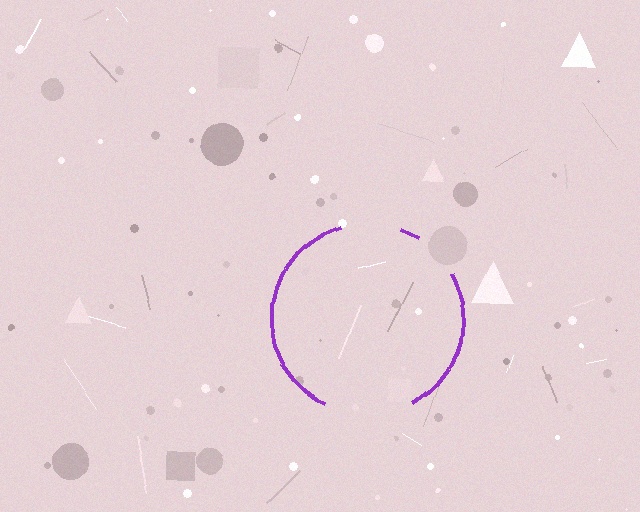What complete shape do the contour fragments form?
The contour fragments form a circle.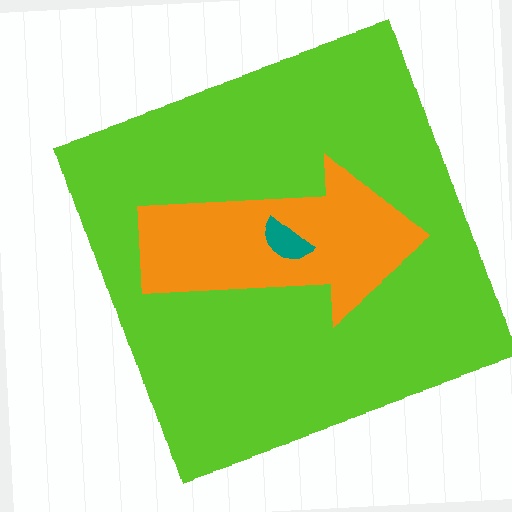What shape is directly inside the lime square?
The orange arrow.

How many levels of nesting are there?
3.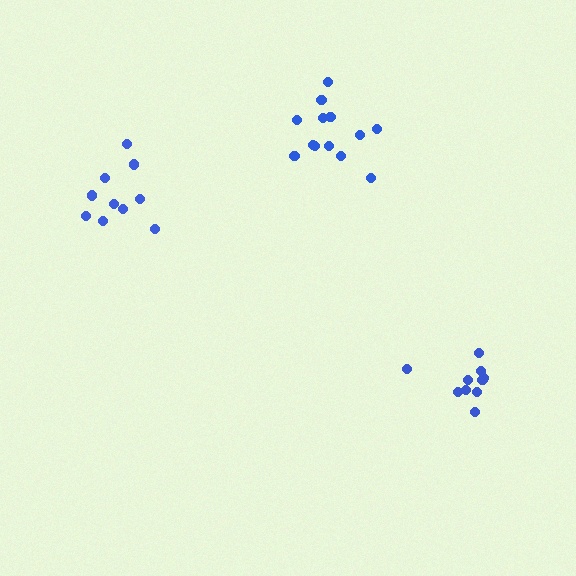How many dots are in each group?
Group 1: 10 dots, Group 2: 13 dots, Group 3: 10 dots (33 total).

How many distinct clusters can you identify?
There are 3 distinct clusters.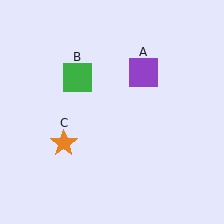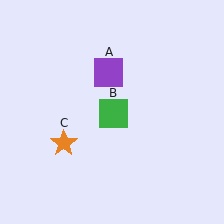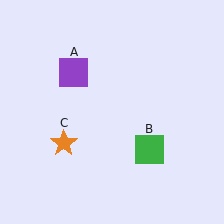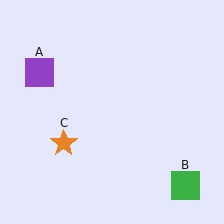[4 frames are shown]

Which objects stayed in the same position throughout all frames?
Orange star (object C) remained stationary.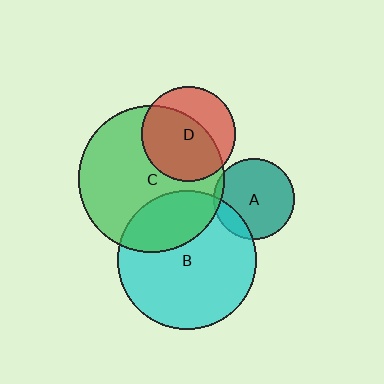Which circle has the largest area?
Circle C (green).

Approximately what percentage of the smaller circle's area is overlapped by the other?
Approximately 30%.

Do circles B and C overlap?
Yes.